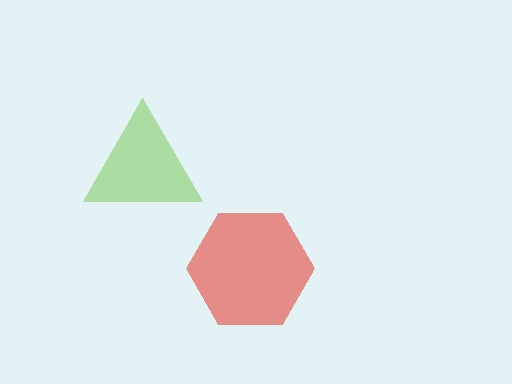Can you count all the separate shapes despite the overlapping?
Yes, there are 2 separate shapes.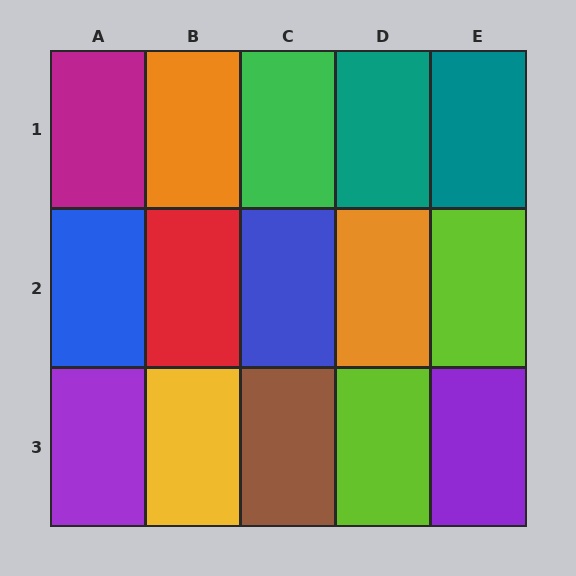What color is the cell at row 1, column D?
Teal.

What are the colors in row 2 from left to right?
Blue, red, blue, orange, lime.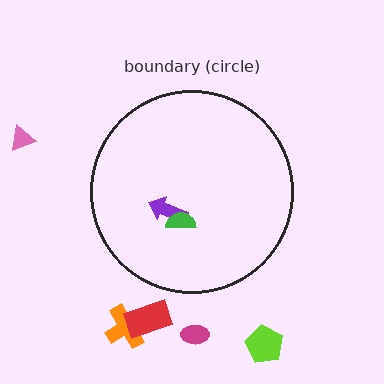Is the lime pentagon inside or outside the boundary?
Outside.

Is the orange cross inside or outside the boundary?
Outside.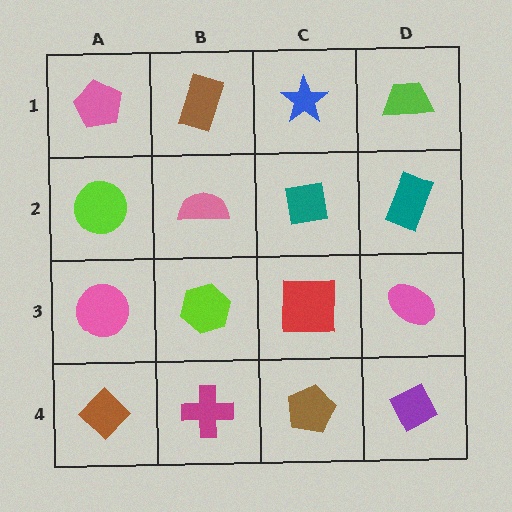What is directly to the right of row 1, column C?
A lime trapezoid.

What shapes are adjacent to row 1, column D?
A teal rectangle (row 2, column D), a blue star (row 1, column C).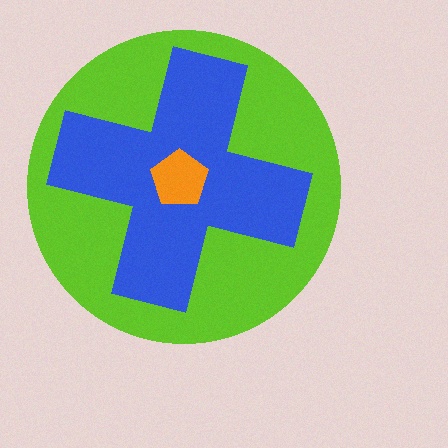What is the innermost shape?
The orange pentagon.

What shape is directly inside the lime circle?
The blue cross.